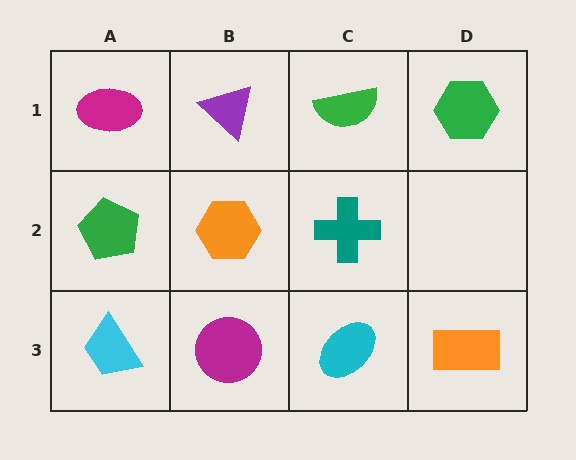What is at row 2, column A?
A green pentagon.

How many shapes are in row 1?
4 shapes.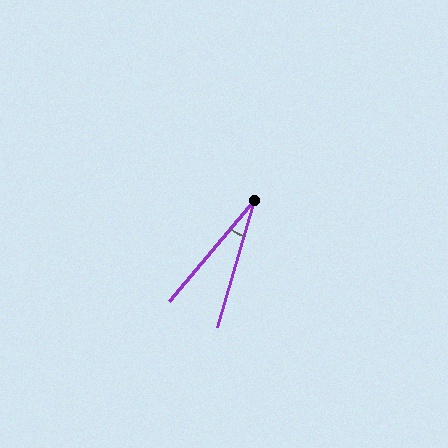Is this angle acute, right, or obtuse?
It is acute.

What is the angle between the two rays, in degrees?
Approximately 24 degrees.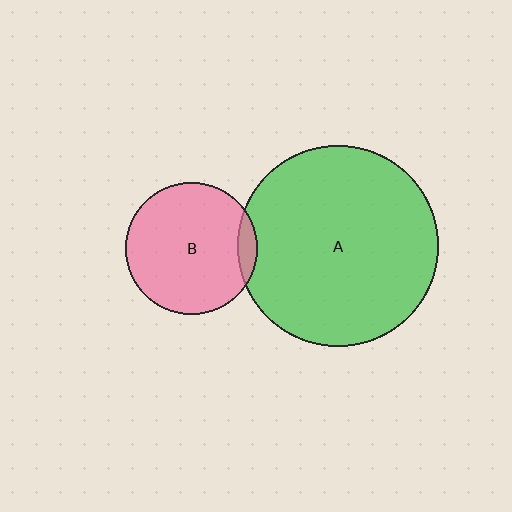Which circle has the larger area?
Circle A (green).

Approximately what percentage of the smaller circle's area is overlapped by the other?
Approximately 10%.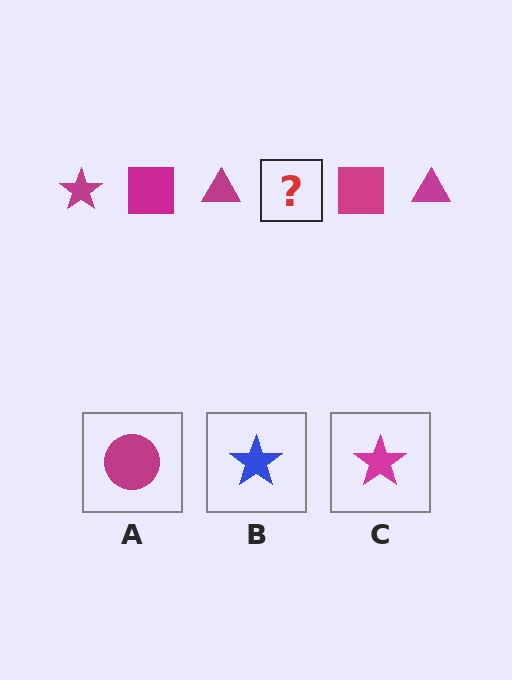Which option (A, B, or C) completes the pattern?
C.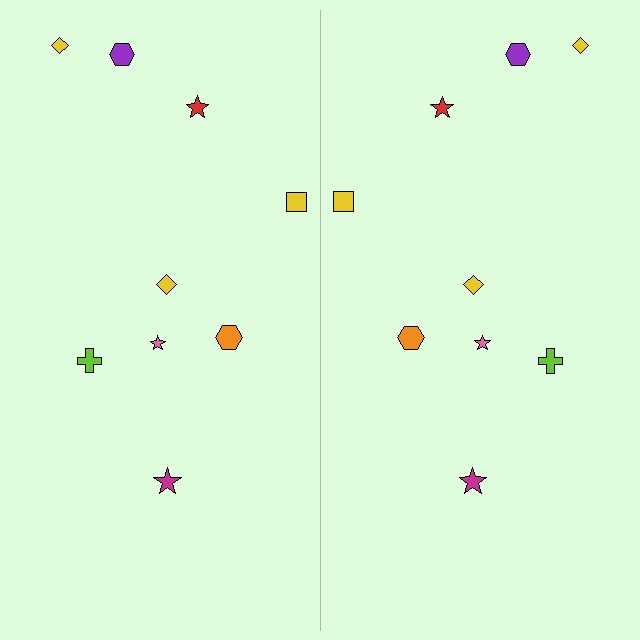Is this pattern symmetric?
Yes, this pattern has bilateral (reflection) symmetry.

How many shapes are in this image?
There are 18 shapes in this image.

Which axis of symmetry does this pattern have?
The pattern has a vertical axis of symmetry running through the center of the image.